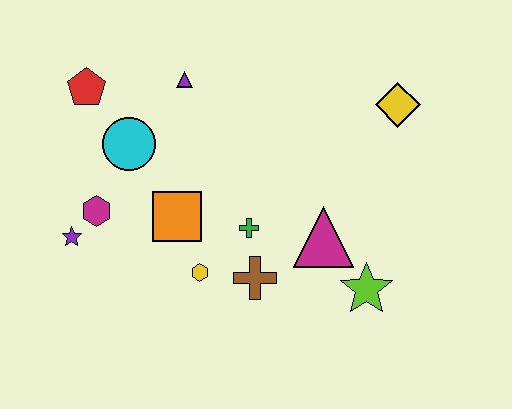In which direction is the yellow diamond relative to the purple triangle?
The yellow diamond is to the right of the purple triangle.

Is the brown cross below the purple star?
Yes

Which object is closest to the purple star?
The magenta hexagon is closest to the purple star.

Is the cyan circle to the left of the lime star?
Yes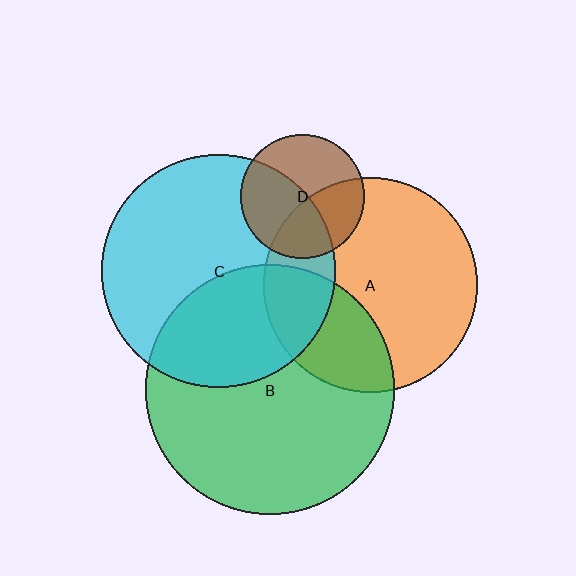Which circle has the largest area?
Circle B (green).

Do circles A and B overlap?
Yes.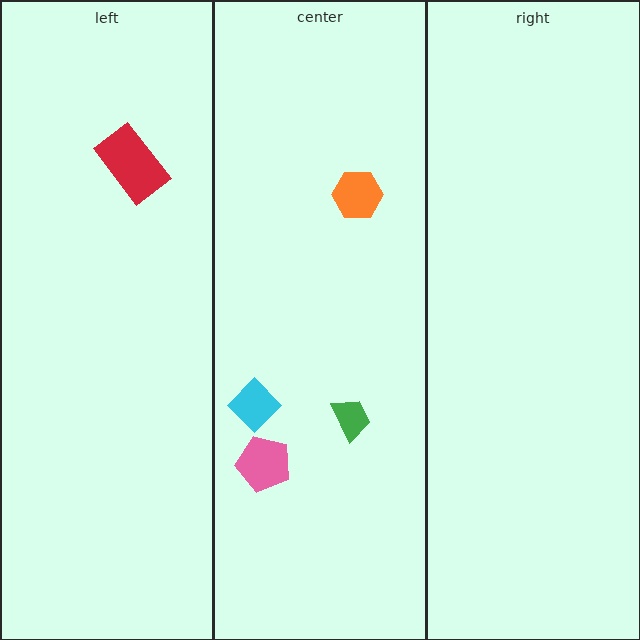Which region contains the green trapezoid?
The center region.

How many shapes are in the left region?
1.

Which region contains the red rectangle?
The left region.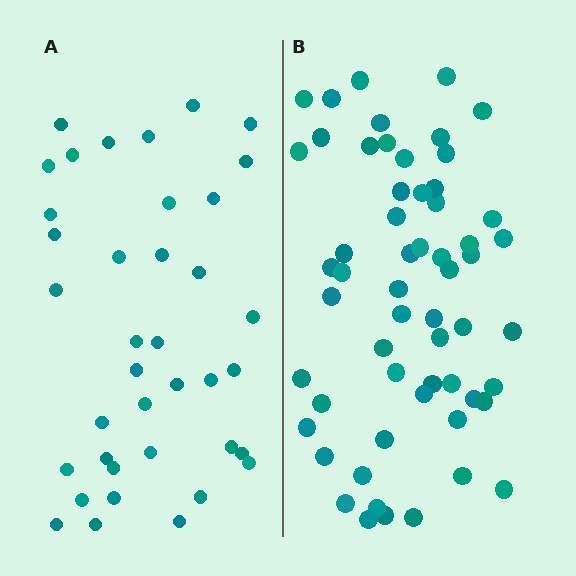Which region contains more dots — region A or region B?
Region B (the right region) has more dots.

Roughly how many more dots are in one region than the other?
Region B has approximately 20 more dots than region A.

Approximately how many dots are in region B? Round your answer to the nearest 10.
About 60 dots. (The exact count is 58, which rounds to 60.)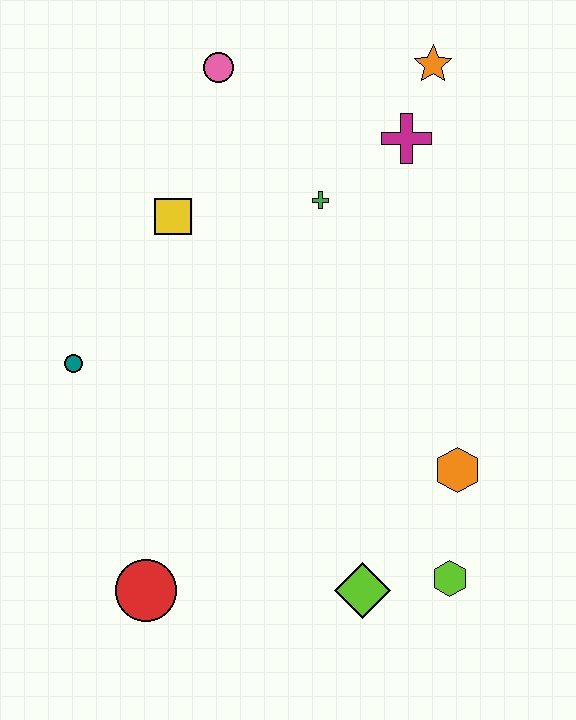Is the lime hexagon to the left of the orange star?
No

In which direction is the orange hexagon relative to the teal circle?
The orange hexagon is to the right of the teal circle.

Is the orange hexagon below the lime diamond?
No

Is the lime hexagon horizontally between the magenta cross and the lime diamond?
No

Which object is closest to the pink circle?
The yellow square is closest to the pink circle.